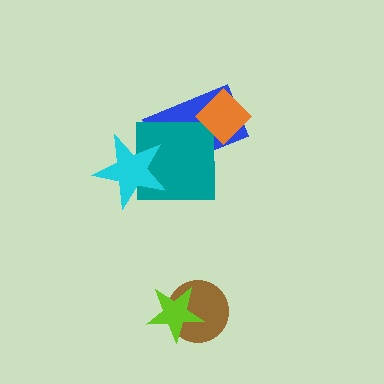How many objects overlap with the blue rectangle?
2 objects overlap with the blue rectangle.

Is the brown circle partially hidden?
Yes, it is partially covered by another shape.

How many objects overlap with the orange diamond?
1 object overlaps with the orange diamond.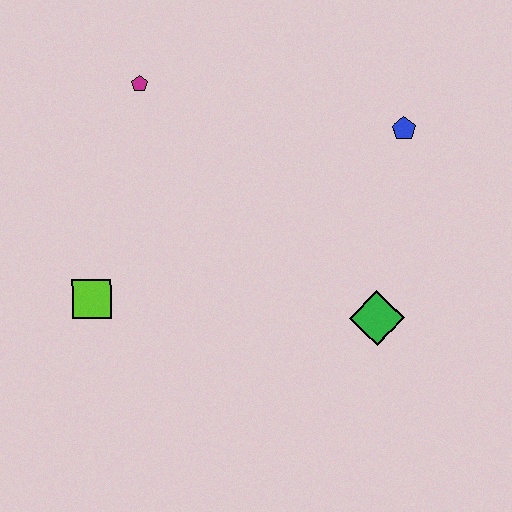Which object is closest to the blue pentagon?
The green diamond is closest to the blue pentagon.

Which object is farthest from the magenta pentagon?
The green diamond is farthest from the magenta pentagon.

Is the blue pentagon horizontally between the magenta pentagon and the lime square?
No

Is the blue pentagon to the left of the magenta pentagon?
No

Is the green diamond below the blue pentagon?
Yes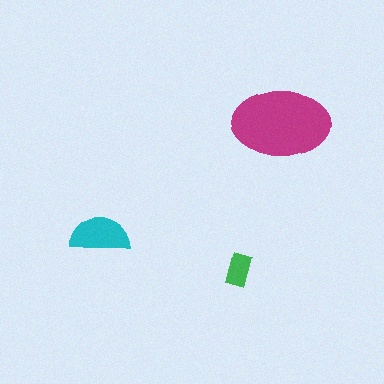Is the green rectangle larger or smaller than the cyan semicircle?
Smaller.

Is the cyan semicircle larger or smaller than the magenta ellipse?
Smaller.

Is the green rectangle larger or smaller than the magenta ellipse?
Smaller.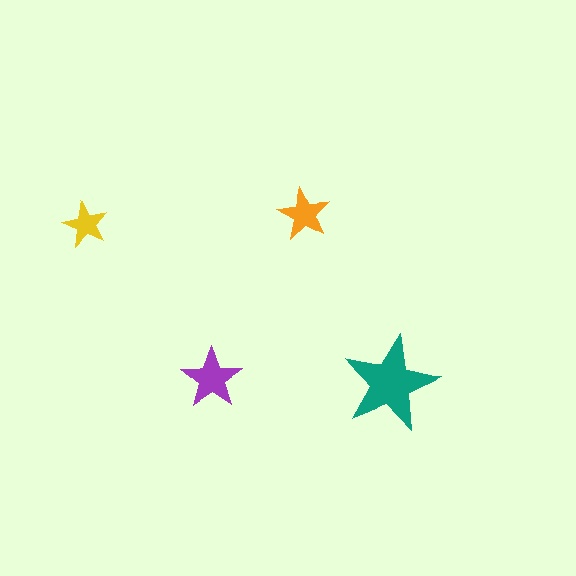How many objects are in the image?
There are 4 objects in the image.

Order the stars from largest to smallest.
the teal one, the purple one, the orange one, the yellow one.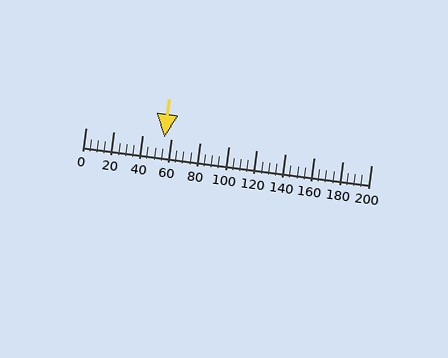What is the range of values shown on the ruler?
The ruler shows values from 0 to 200.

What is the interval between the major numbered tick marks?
The major tick marks are spaced 20 units apart.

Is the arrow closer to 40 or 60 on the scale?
The arrow is closer to 60.